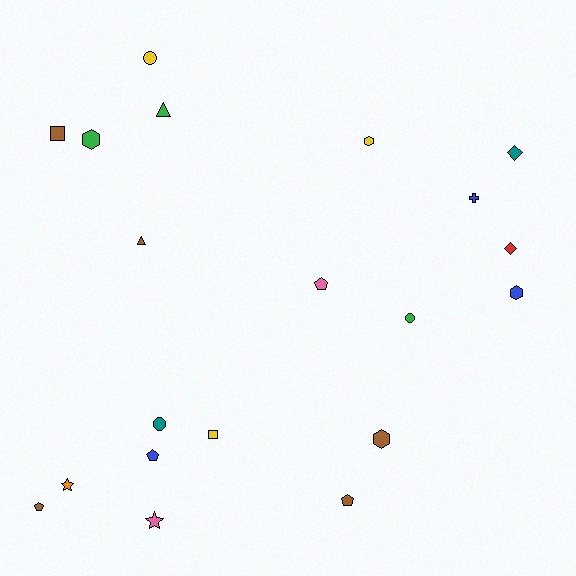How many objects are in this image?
There are 20 objects.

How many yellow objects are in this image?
There are 3 yellow objects.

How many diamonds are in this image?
There are 2 diamonds.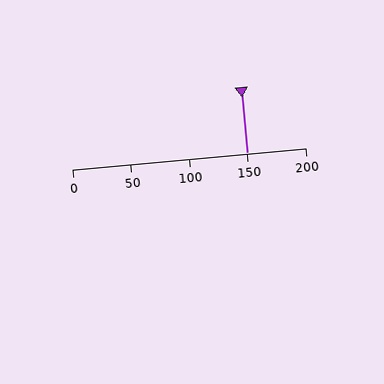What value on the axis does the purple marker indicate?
The marker indicates approximately 150.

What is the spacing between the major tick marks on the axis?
The major ticks are spaced 50 apart.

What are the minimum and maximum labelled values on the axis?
The axis runs from 0 to 200.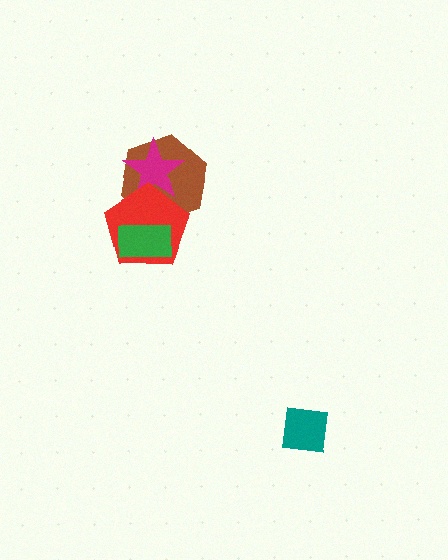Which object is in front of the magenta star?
The red pentagon is in front of the magenta star.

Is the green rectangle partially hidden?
No, no other shape covers it.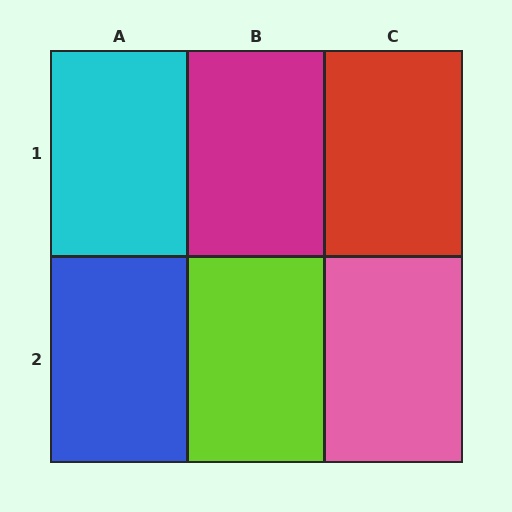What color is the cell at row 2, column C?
Pink.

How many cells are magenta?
1 cell is magenta.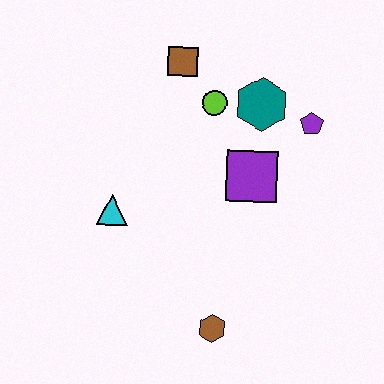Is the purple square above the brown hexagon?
Yes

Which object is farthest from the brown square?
The brown hexagon is farthest from the brown square.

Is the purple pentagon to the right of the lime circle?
Yes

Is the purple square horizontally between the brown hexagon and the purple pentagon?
Yes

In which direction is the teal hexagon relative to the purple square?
The teal hexagon is above the purple square.